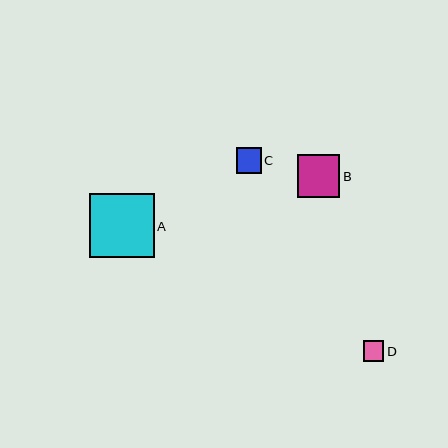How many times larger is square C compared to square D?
Square C is approximately 1.2 times the size of square D.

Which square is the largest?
Square A is the largest with a size of approximately 65 pixels.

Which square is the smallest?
Square D is the smallest with a size of approximately 20 pixels.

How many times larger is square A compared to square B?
Square A is approximately 1.5 times the size of square B.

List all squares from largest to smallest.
From largest to smallest: A, B, C, D.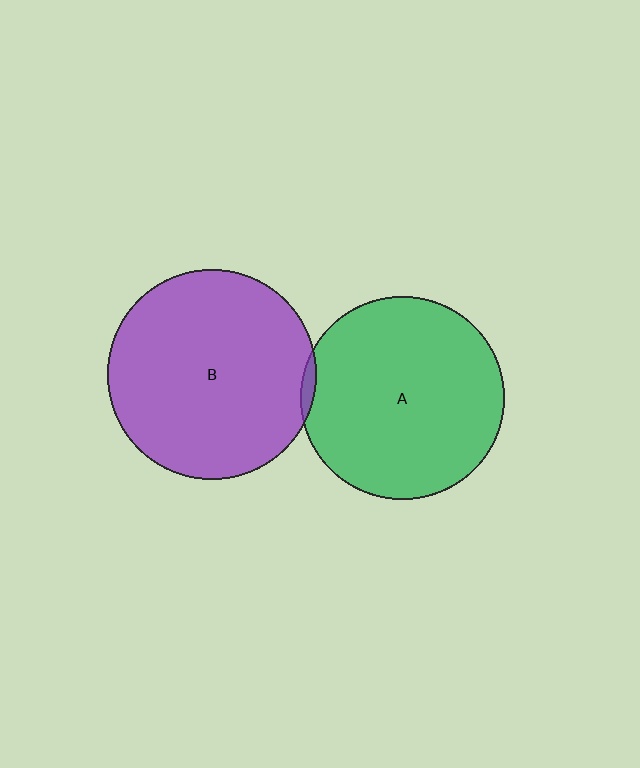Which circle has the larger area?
Circle B (purple).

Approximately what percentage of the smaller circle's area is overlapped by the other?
Approximately 5%.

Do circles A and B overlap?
Yes.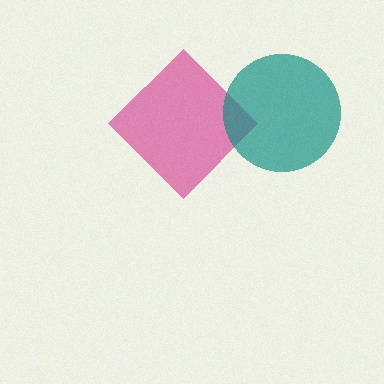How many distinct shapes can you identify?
There are 2 distinct shapes: a magenta diamond, a teal circle.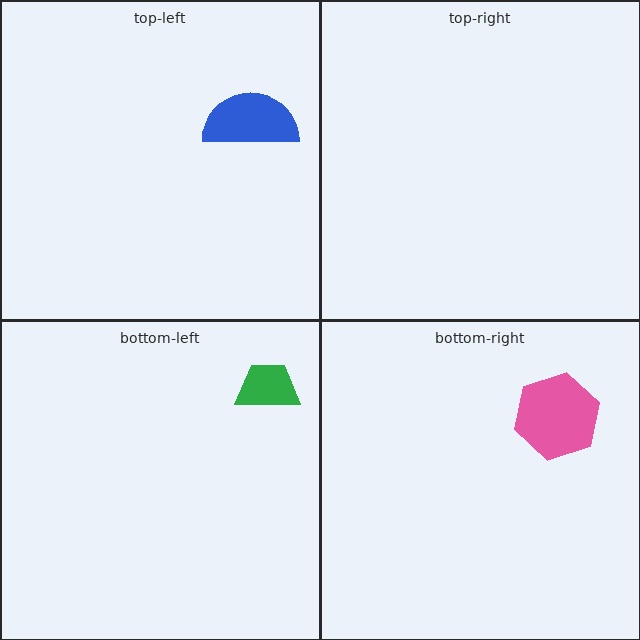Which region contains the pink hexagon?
The bottom-right region.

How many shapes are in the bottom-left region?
1.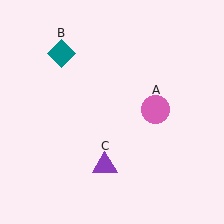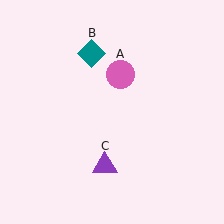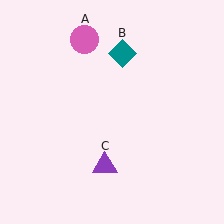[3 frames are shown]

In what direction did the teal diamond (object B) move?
The teal diamond (object B) moved right.